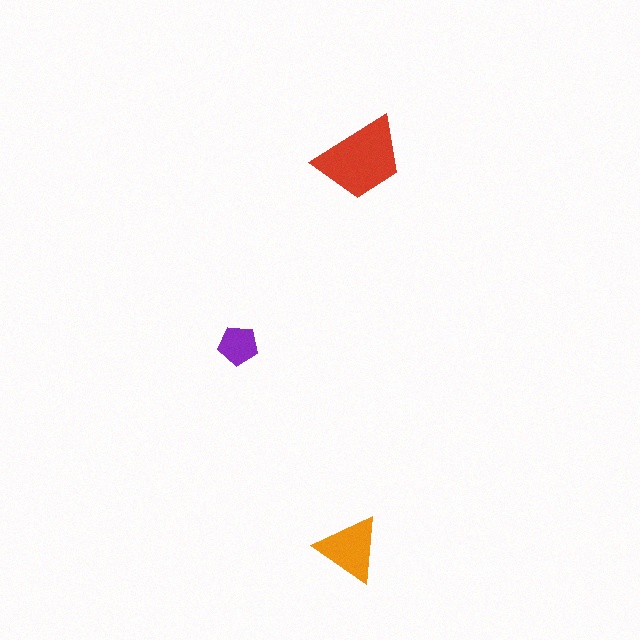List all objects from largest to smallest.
The red trapezoid, the orange triangle, the purple pentagon.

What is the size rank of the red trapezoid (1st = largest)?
1st.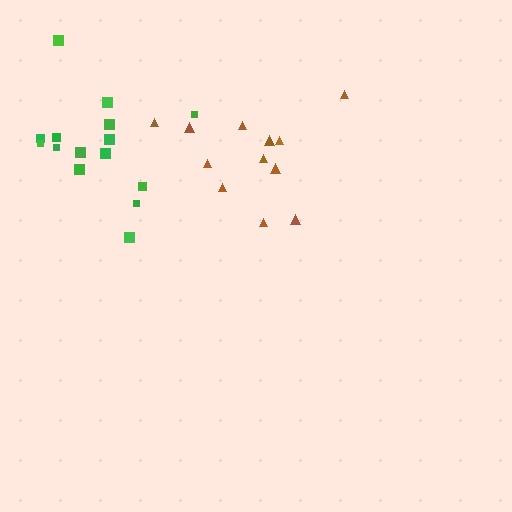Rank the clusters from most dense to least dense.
brown, green.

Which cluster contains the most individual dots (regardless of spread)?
Green (15).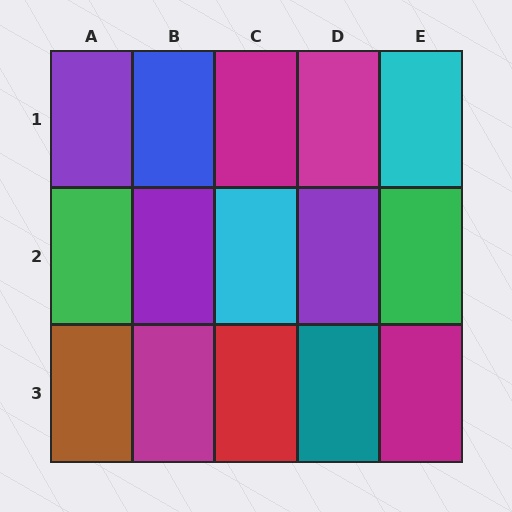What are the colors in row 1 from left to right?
Purple, blue, magenta, magenta, cyan.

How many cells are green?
2 cells are green.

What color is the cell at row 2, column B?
Purple.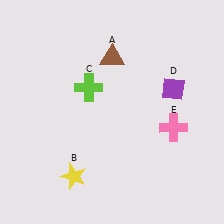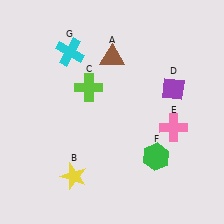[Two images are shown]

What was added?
A green hexagon (F), a cyan cross (G) were added in Image 2.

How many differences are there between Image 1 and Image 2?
There are 2 differences between the two images.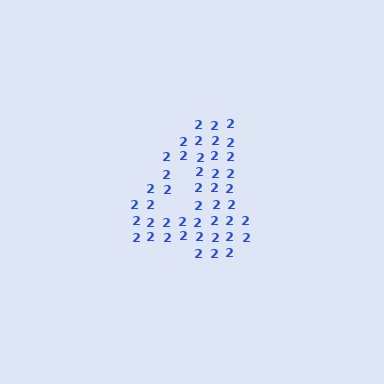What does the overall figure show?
The overall figure shows the digit 4.